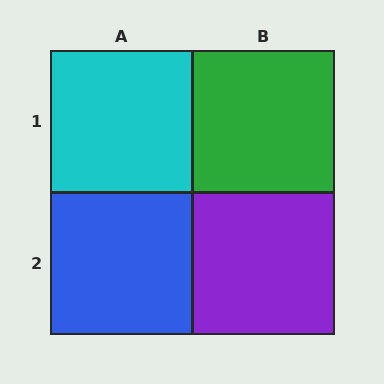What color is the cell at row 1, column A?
Cyan.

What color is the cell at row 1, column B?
Green.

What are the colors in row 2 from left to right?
Blue, purple.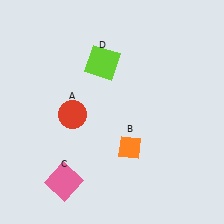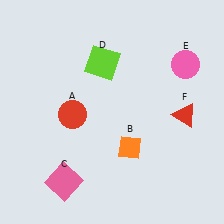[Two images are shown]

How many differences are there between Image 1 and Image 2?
There are 2 differences between the two images.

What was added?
A pink circle (E), a red triangle (F) were added in Image 2.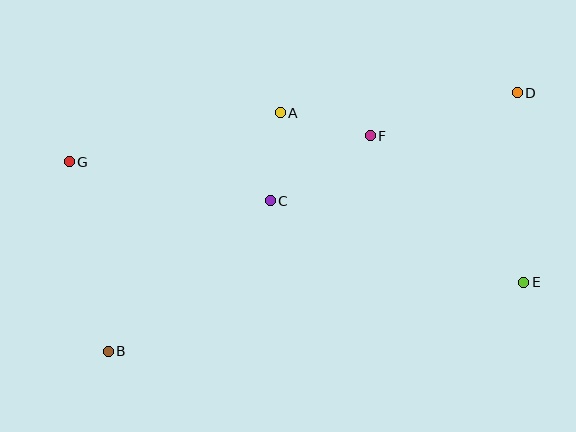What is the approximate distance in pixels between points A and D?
The distance between A and D is approximately 237 pixels.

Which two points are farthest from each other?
Points B and D are farthest from each other.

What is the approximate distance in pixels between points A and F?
The distance between A and F is approximately 93 pixels.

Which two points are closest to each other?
Points A and C are closest to each other.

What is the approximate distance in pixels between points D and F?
The distance between D and F is approximately 153 pixels.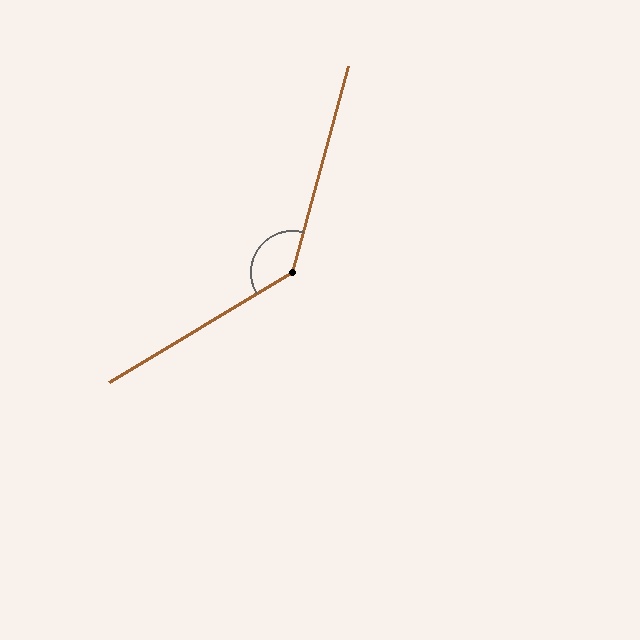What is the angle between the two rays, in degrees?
Approximately 136 degrees.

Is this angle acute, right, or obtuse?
It is obtuse.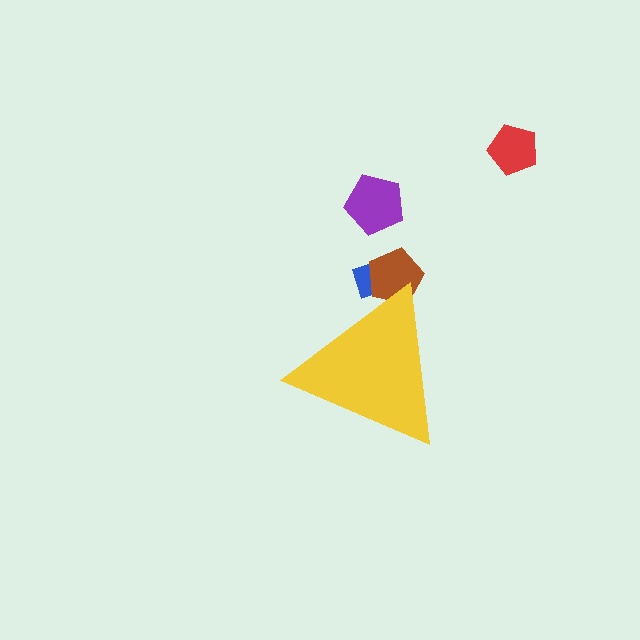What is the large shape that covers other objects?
A yellow triangle.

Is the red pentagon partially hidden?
No, the red pentagon is fully visible.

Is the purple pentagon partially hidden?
No, the purple pentagon is fully visible.